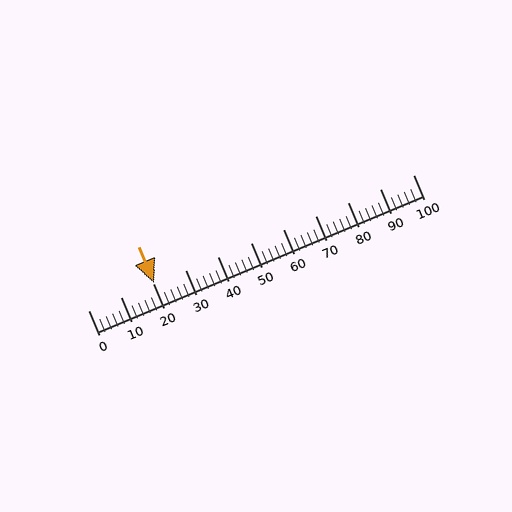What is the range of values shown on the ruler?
The ruler shows values from 0 to 100.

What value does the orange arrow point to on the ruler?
The orange arrow points to approximately 20.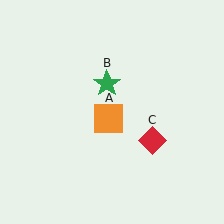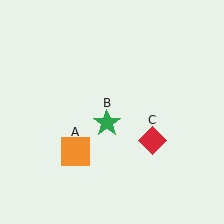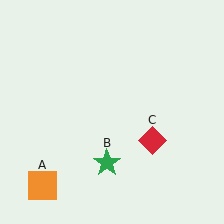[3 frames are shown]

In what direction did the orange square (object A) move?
The orange square (object A) moved down and to the left.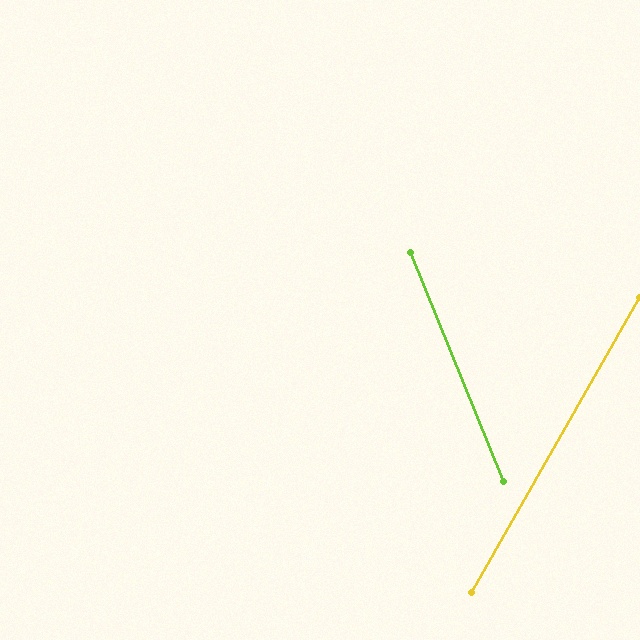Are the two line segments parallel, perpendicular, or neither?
Neither parallel nor perpendicular — they differ by about 52°.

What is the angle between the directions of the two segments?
Approximately 52 degrees.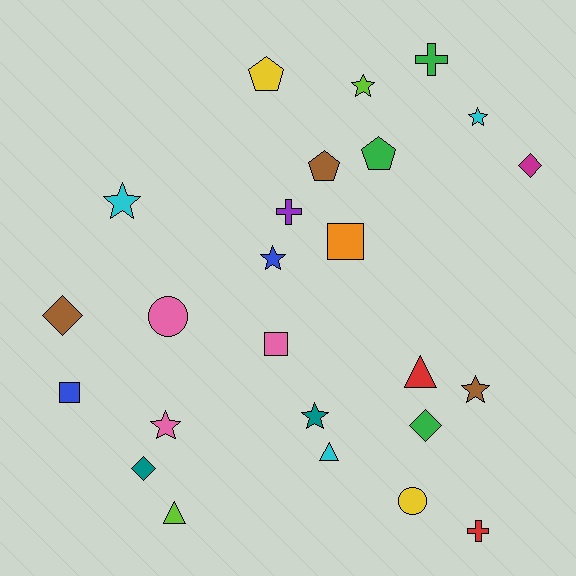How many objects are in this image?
There are 25 objects.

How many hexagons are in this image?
There are no hexagons.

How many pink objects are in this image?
There are 3 pink objects.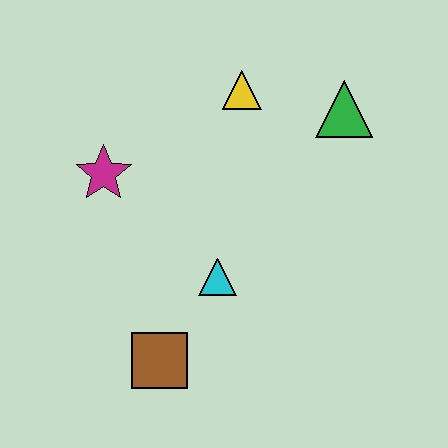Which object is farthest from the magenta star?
The green triangle is farthest from the magenta star.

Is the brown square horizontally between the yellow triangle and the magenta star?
Yes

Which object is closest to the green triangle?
The yellow triangle is closest to the green triangle.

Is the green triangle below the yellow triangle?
Yes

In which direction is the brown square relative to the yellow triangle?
The brown square is below the yellow triangle.